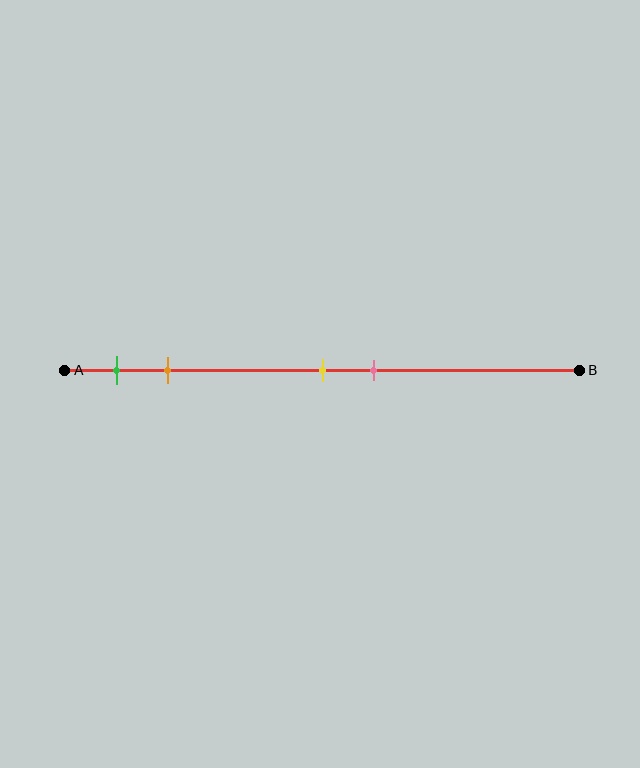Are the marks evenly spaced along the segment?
No, the marks are not evenly spaced.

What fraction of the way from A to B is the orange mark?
The orange mark is approximately 20% (0.2) of the way from A to B.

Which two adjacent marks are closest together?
The yellow and pink marks are the closest adjacent pair.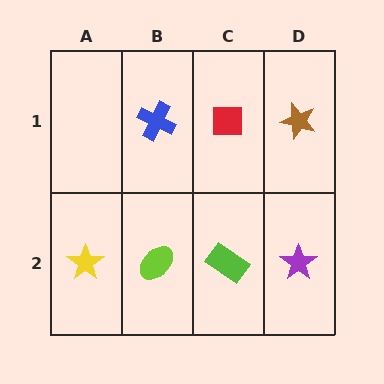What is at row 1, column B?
A blue cross.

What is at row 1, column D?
A brown star.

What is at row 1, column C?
A red square.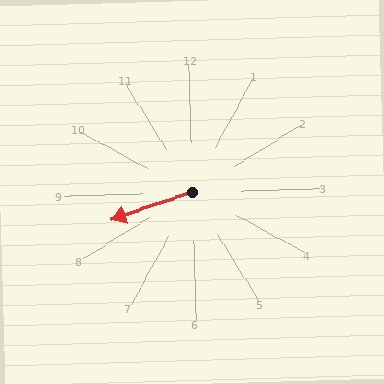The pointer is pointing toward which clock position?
Roughly 8 o'clock.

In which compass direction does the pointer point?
West.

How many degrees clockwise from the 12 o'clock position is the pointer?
Approximately 253 degrees.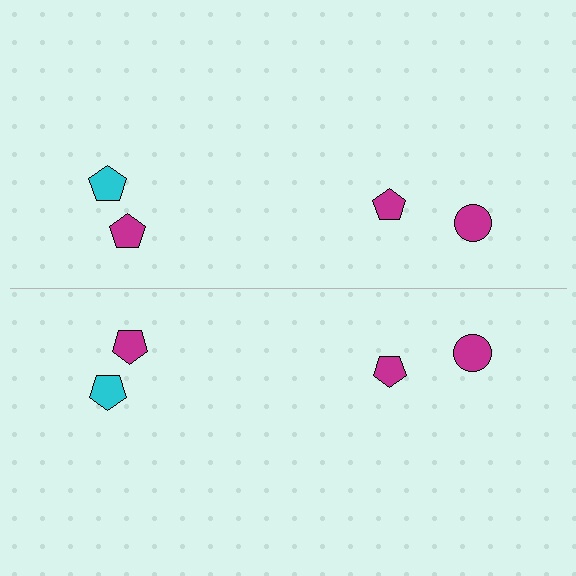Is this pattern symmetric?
Yes, this pattern has bilateral (reflection) symmetry.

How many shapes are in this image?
There are 8 shapes in this image.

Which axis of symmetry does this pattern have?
The pattern has a horizontal axis of symmetry running through the center of the image.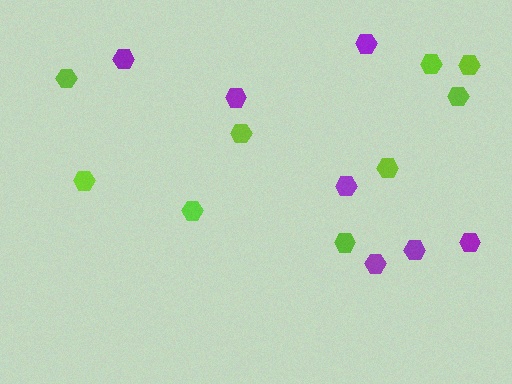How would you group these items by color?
There are 2 groups: one group of purple hexagons (7) and one group of lime hexagons (9).